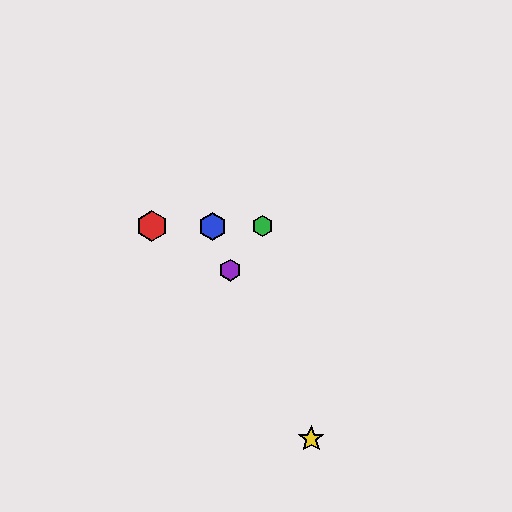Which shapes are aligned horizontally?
The red hexagon, the blue hexagon, the green hexagon are aligned horizontally.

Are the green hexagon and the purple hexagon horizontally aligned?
No, the green hexagon is at y≈226 and the purple hexagon is at y≈270.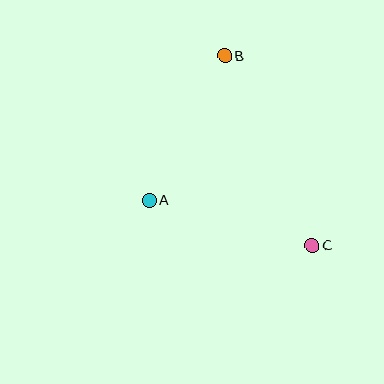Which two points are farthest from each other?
Points B and C are farthest from each other.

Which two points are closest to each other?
Points A and B are closest to each other.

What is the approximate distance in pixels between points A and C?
The distance between A and C is approximately 169 pixels.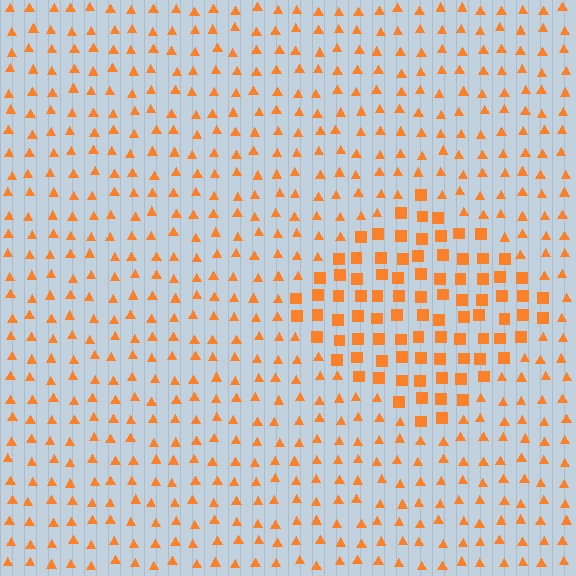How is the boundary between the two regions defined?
The boundary is defined by a change in element shape: squares inside vs. triangles outside. All elements share the same color and spacing.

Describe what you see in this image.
The image is filled with small orange elements arranged in a uniform grid. A diamond-shaped region contains squares, while the surrounding area contains triangles. The boundary is defined purely by the change in element shape.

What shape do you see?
I see a diamond.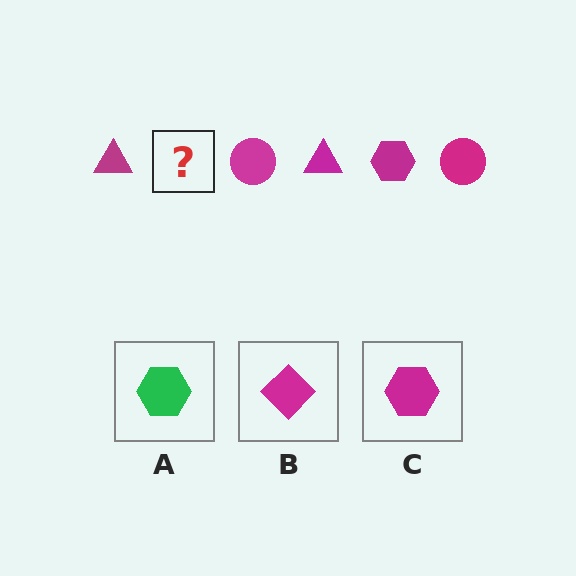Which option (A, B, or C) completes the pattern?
C.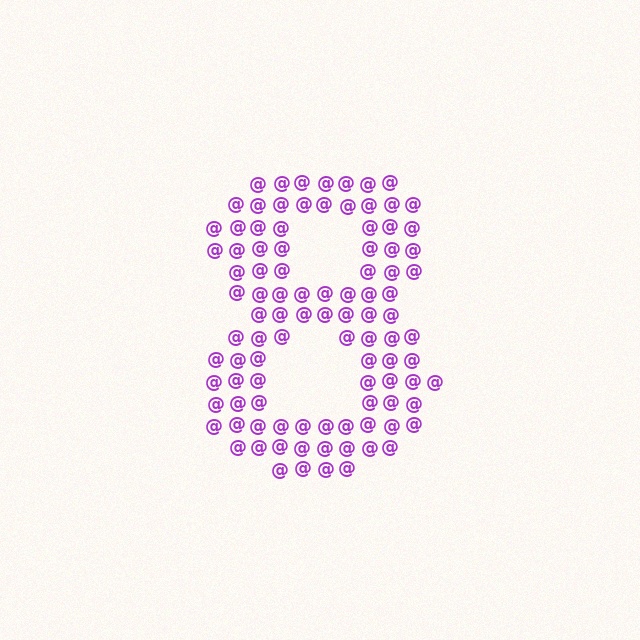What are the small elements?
The small elements are at signs.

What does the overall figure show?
The overall figure shows the digit 8.